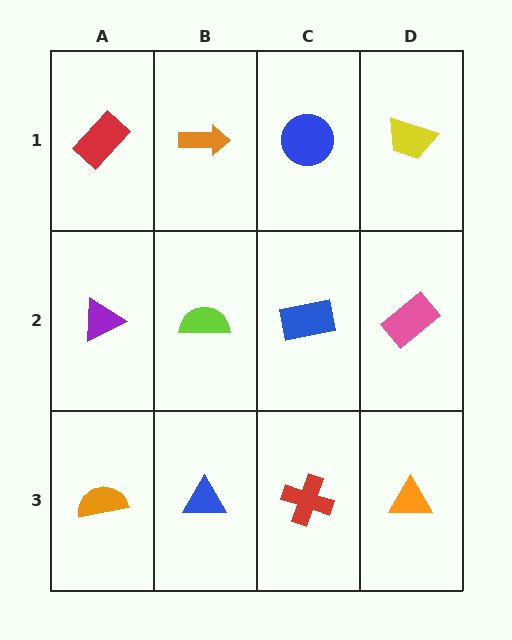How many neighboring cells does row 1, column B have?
3.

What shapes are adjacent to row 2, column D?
A yellow trapezoid (row 1, column D), an orange triangle (row 3, column D), a blue rectangle (row 2, column C).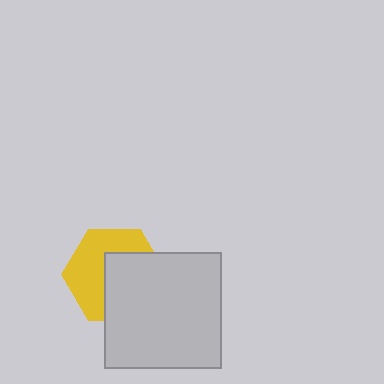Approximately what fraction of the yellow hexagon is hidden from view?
Roughly 50% of the yellow hexagon is hidden behind the light gray square.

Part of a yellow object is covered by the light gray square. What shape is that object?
It is a hexagon.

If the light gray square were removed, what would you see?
You would see the complete yellow hexagon.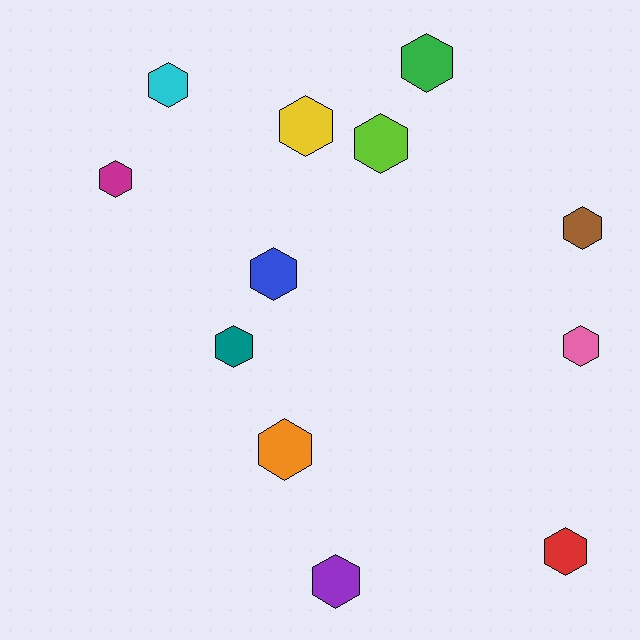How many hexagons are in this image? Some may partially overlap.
There are 12 hexagons.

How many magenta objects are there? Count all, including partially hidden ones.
There is 1 magenta object.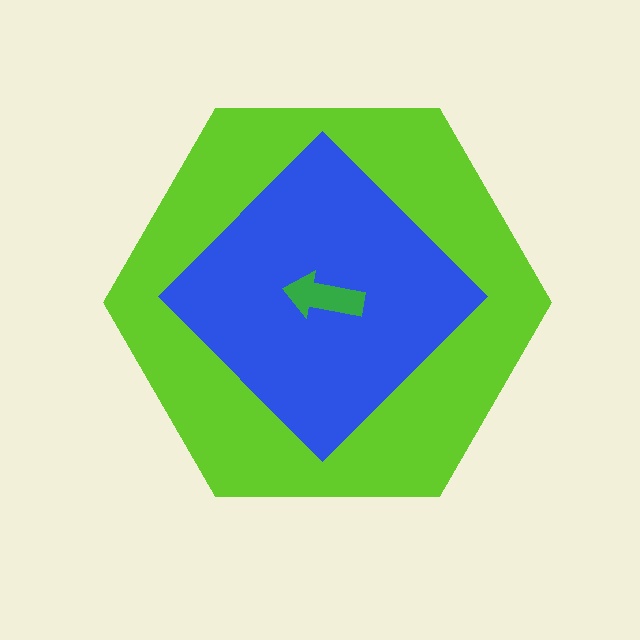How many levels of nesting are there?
3.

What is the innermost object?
The green arrow.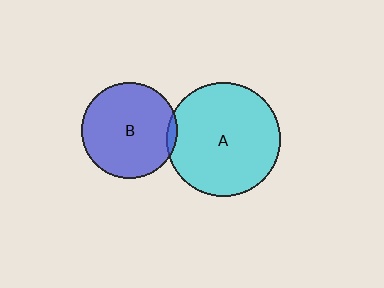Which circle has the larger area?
Circle A (cyan).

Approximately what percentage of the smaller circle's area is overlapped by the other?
Approximately 5%.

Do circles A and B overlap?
Yes.